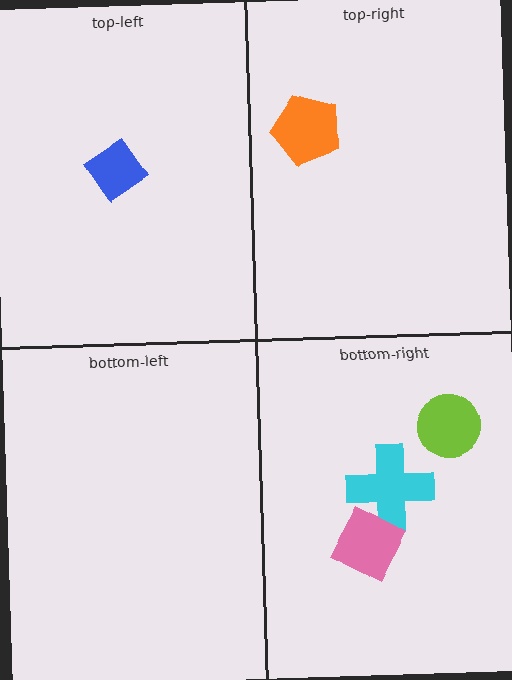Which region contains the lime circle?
The bottom-right region.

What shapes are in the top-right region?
The orange pentagon.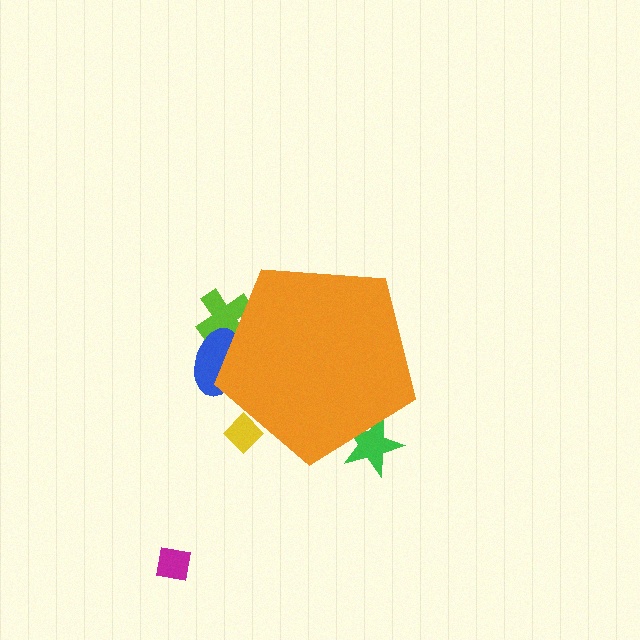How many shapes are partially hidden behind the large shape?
4 shapes are partially hidden.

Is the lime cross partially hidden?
Yes, the lime cross is partially hidden behind the orange pentagon.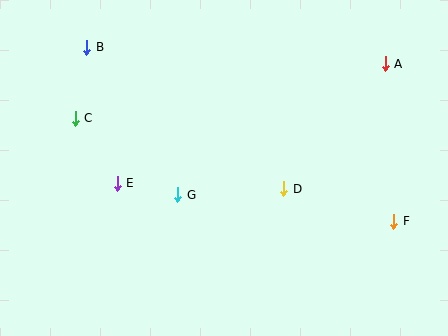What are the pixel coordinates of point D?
Point D is at (284, 189).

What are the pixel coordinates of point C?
Point C is at (75, 119).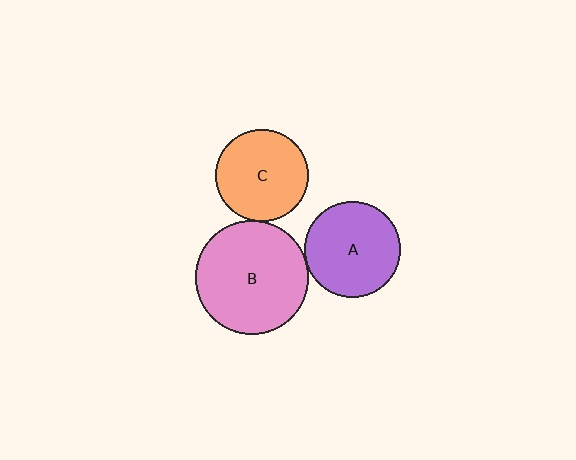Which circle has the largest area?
Circle B (pink).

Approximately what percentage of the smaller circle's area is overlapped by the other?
Approximately 5%.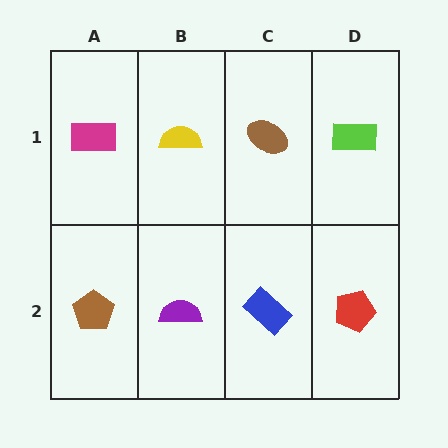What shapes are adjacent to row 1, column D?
A red pentagon (row 2, column D), a brown ellipse (row 1, column C).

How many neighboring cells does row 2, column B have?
3.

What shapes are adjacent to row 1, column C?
A blue rectangle (row 2, column C), a yellow semicircle (row 1, column B), a lime rectangle (row 1, column D).